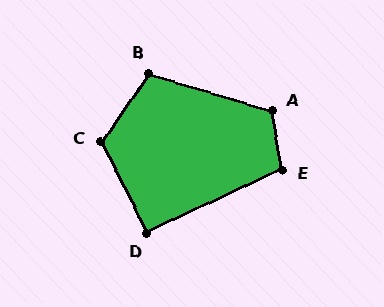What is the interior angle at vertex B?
Approximately 107 degrees (obtuse).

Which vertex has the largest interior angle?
C, at approximately 119 degrees.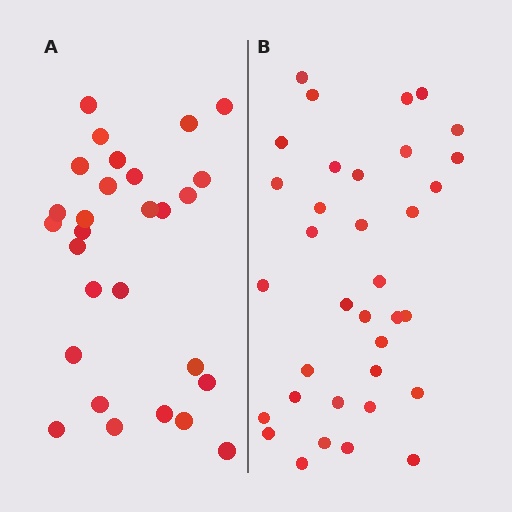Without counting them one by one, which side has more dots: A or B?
Region B (the right region) has more dots.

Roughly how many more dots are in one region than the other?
Region B has roughly 8 or so more dots than region A.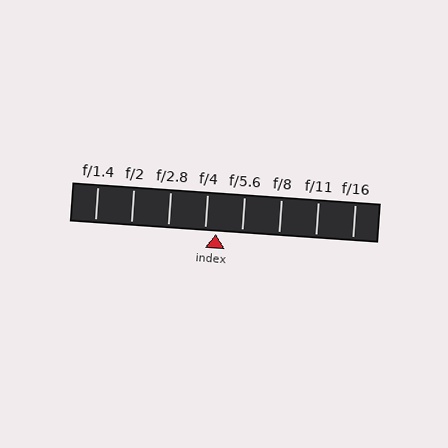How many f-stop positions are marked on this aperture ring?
There are 8 f-stop positions marked.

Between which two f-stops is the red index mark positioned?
The index mark is between f/4 and f/5.6.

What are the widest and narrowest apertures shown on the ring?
The widest aperture shown is f/1.4 and the narrowest is f/16.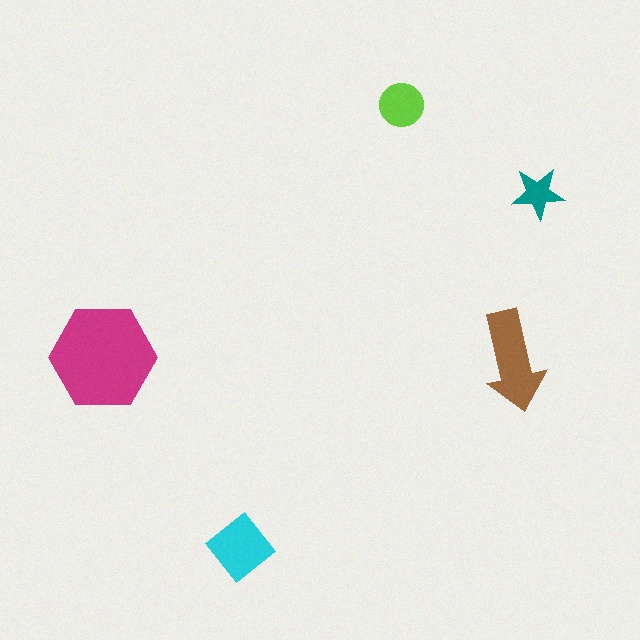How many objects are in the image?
There are 5 objects in the image.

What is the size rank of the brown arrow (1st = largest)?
2nd.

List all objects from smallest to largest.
The teal star, the lime circle, the cyan diamond, the brown arrow, the magenta hexagon.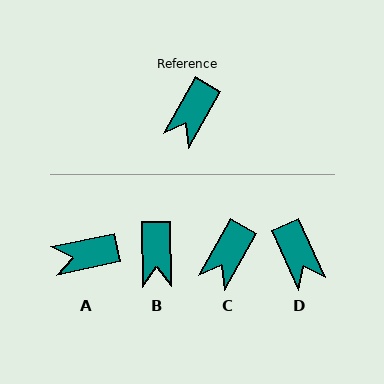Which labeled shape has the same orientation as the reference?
C.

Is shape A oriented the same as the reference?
No, it is off by about 48 degrees.